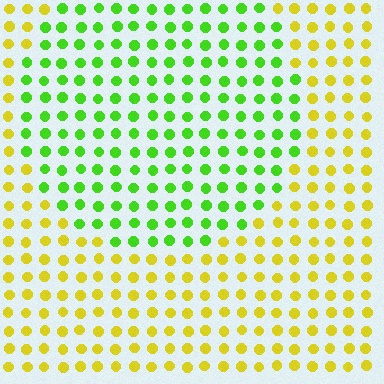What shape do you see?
I see a circle.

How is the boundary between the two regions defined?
The boundary is defined purely by a slight shift in hue (about 51 degrees). Spacing, size, and orientation are identical on both sides.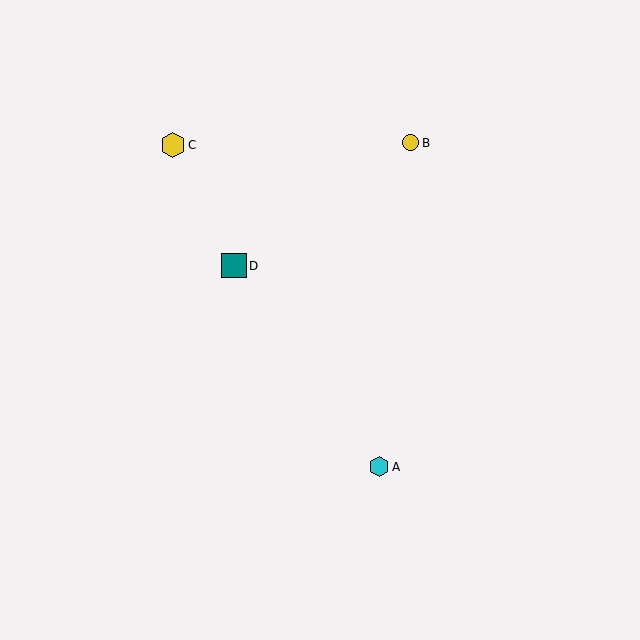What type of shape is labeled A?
Shape A is a cyan hexagon.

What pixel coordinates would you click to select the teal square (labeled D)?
Click at (234, 266) to select the teal square D.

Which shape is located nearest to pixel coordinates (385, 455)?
The cyan hexagon (labeled A) at (379, 467) is nearest to that location.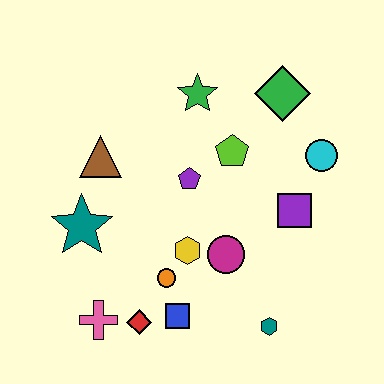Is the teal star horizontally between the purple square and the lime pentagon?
No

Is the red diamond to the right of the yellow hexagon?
No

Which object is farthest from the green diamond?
The pink cross is farthest from the green diamond.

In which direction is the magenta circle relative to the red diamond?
The magenta circle is to the right of the red diamond.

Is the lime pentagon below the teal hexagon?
No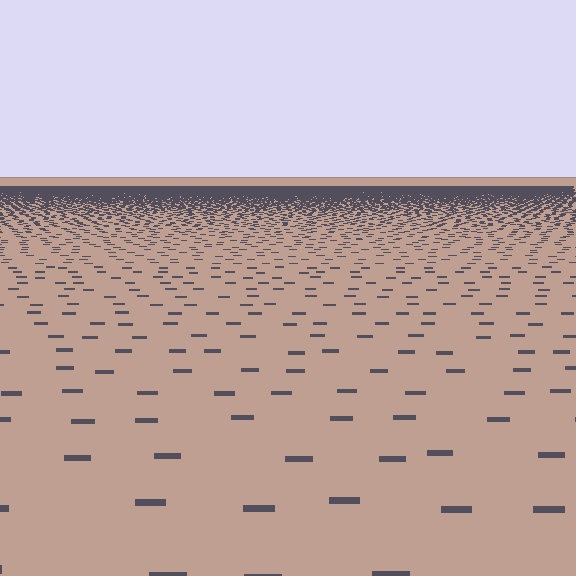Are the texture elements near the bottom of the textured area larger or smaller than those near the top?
Larger. Near the bottom, elements are closer to the viewer and appear at a bigger on-screen size.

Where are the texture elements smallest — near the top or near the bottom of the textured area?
Near the top.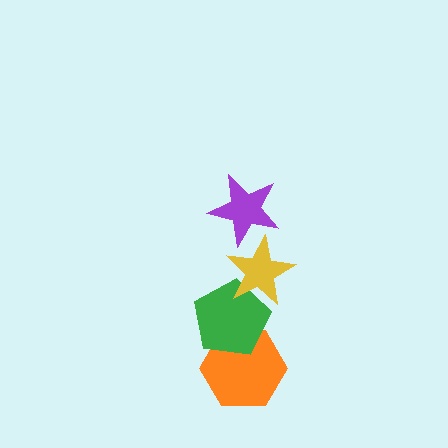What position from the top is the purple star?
The purple star is 1st from the top.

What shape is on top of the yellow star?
The purple star is on top of the yellow star.